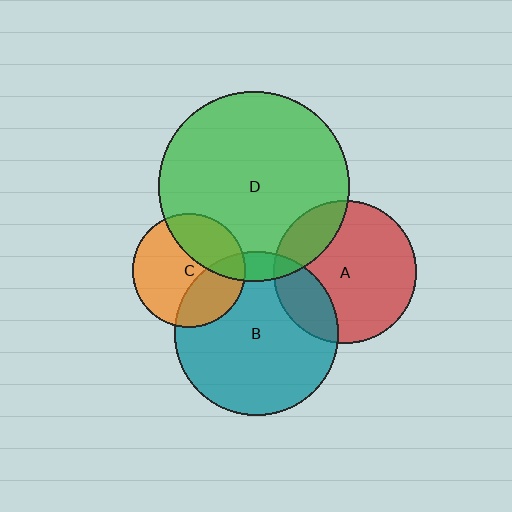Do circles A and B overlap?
Yes.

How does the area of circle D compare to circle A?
Approximately 1.8 times.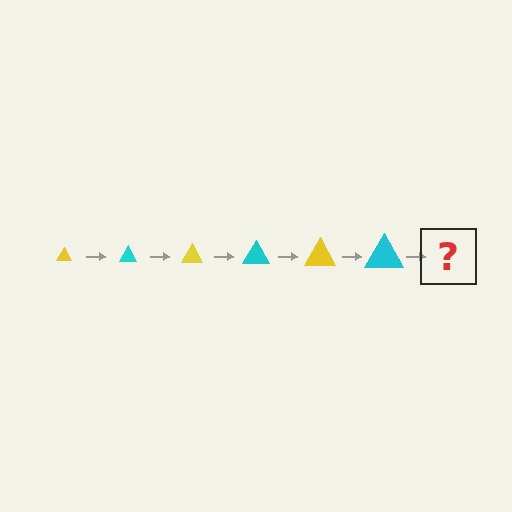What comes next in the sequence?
The next element should be a yellow triangle, larger than the previous one.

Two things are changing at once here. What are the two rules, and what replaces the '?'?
The two rules are that the triangle grows larger each step and the color cycles through yellow and cyan. The '?' should be a yellow triangle, larger than the previous one.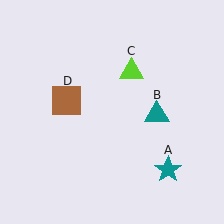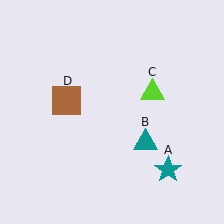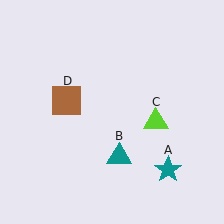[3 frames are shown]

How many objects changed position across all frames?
2 objects changed position: teal triangle (object B), lime triangle (object C).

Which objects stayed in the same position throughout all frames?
Teal star (object A) and brown square (object D) remained stationary.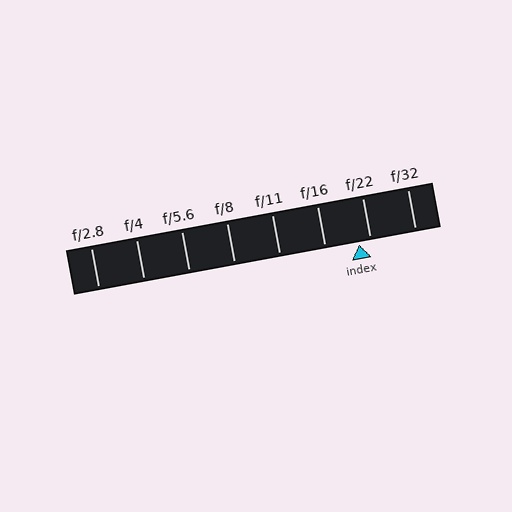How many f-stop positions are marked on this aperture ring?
There are 8 f-stop positions marked.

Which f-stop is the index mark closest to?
The index mark is closest to f/22.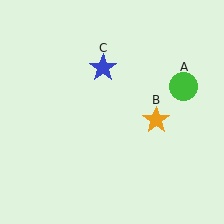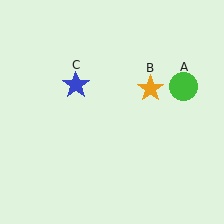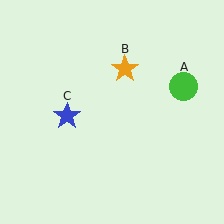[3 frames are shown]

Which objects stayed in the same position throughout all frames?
Green circle (object A) remained stationary.